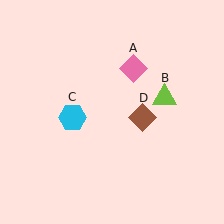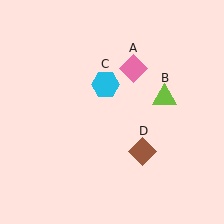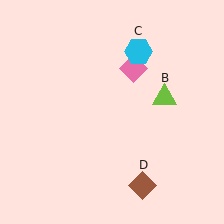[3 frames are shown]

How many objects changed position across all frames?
2 objects changed position: cyan hexagon (object C), brown diamond (object D).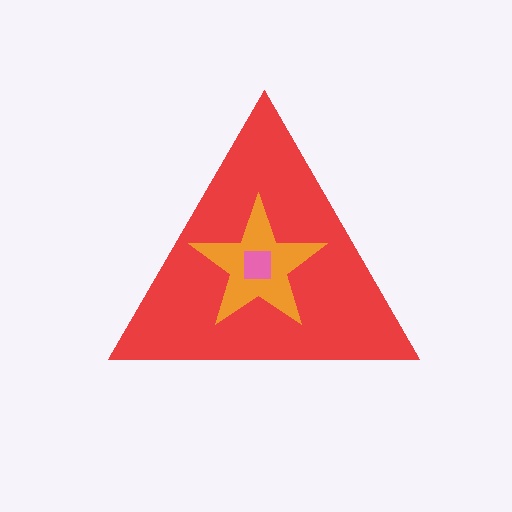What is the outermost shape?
The red triangle.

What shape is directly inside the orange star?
The pink square.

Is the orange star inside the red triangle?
Yes.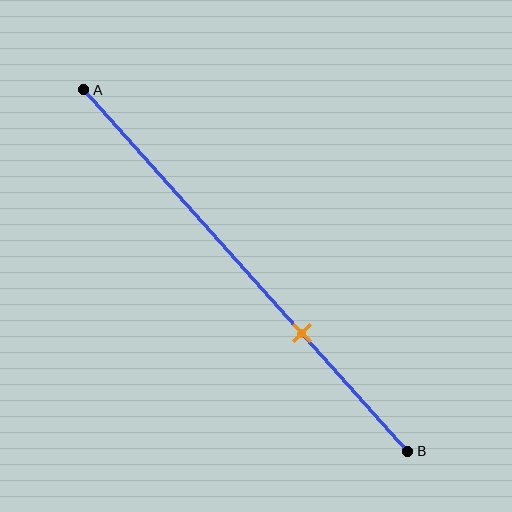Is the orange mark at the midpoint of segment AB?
No, the mark is at about 65% from A, not at the 50% midpoint.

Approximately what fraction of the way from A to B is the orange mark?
The orange mark is approximately 65% of the way from A to B.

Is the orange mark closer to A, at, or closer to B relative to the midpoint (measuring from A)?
The orange mark is closer to point B than the midpoint of segment AB.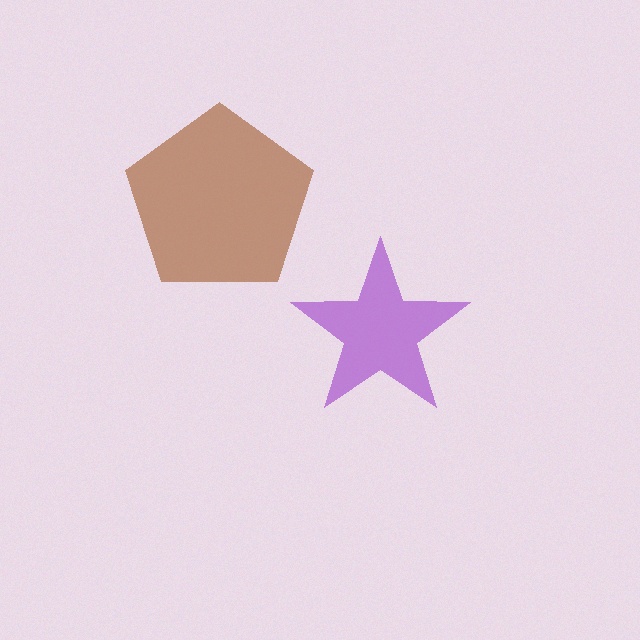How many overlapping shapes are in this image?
There are 2 overlapping shapes in the image.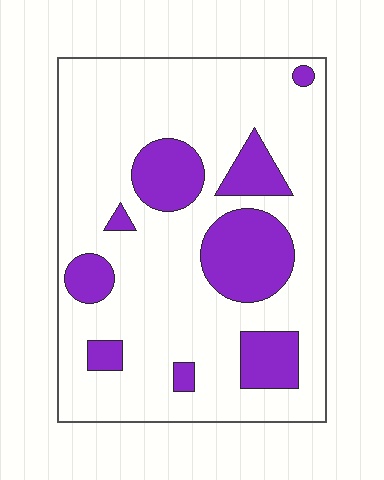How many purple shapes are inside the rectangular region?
9.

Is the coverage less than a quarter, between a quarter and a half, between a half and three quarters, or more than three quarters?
Less than a quarter.